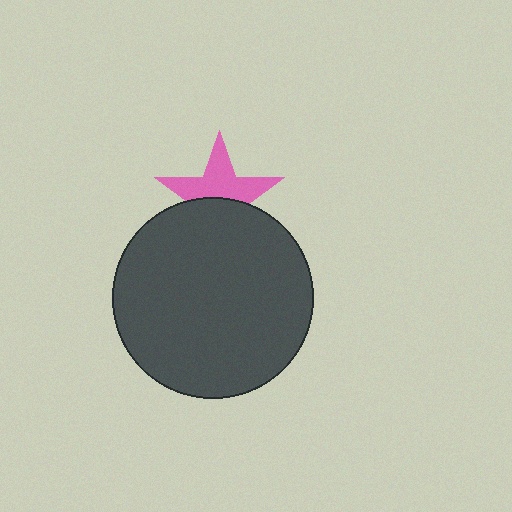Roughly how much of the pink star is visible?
About half of it is visible (roughly 54%).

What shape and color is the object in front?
The object in front is a dark gray circle.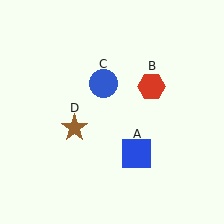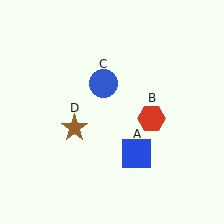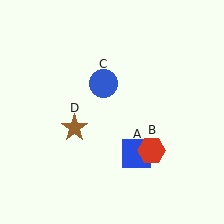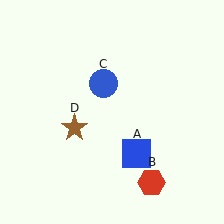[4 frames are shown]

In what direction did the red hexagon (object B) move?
The red hexagon (object B) moved down.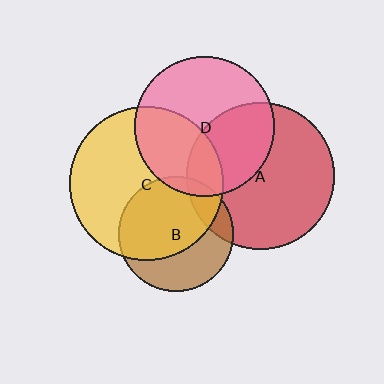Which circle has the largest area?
Circle C (yellow).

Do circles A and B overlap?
Yes.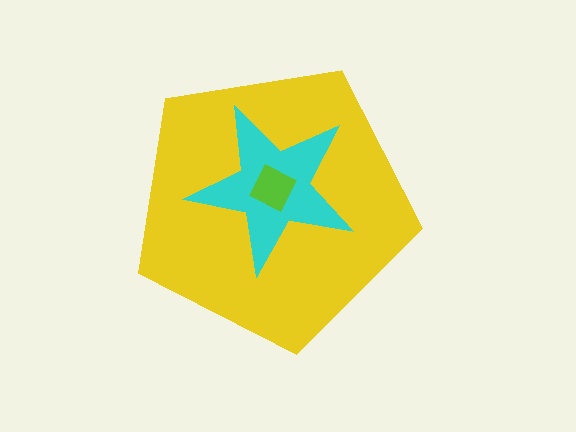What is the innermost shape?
The lime square.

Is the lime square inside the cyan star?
Yes.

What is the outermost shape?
The yellow pentagon.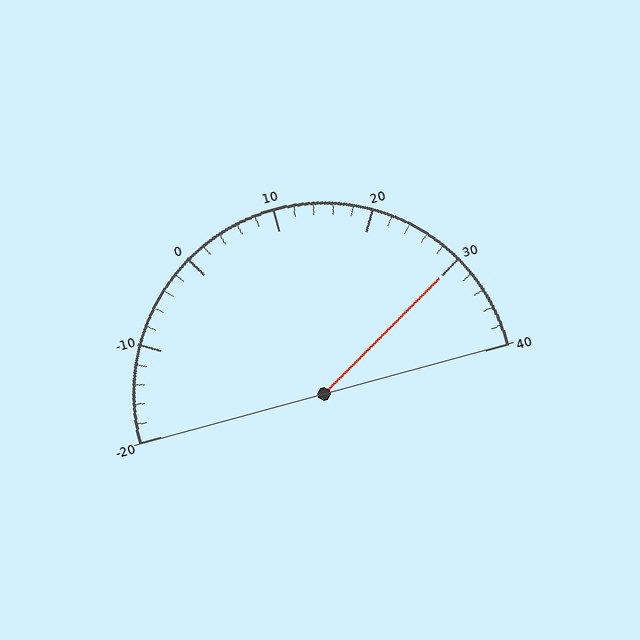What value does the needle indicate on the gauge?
The needle indicates approximately 30.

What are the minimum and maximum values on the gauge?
The gauge ranges from -20 to 40.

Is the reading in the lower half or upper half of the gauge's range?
The reading is in the upper half of the range (-20 to 40).